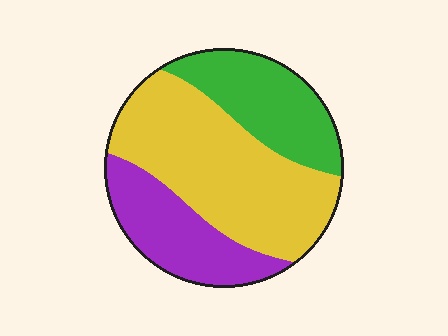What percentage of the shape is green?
Green covers 25% of the shape.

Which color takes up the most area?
Yellow, at roughly 50%.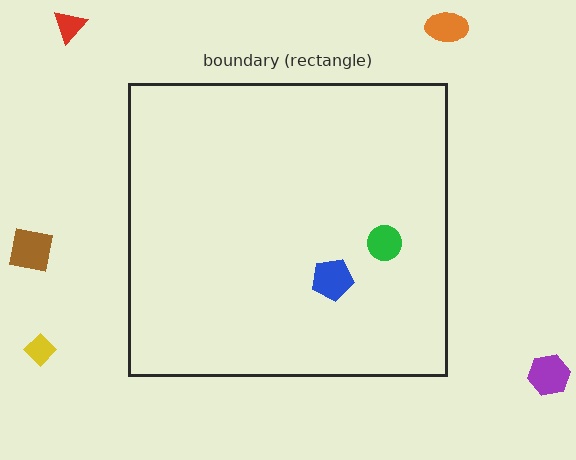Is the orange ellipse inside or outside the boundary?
Outside.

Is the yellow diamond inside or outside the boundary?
Outside.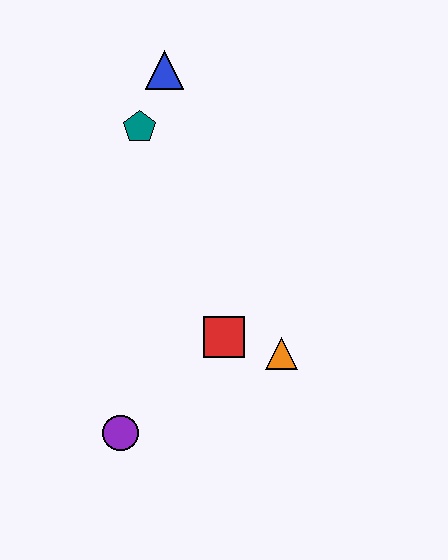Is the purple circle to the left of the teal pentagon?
Yes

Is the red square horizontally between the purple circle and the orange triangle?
Yes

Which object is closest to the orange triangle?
The red square is closest to the orange triangle.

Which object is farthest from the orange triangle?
The blue triangle is farthest from the orange triangle.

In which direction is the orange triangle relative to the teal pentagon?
The orange triangle is below the teal pentagon.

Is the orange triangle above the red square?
No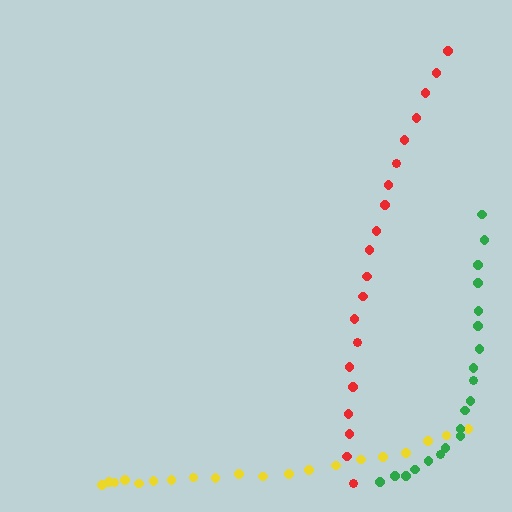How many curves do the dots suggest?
There are 3 distinct paths.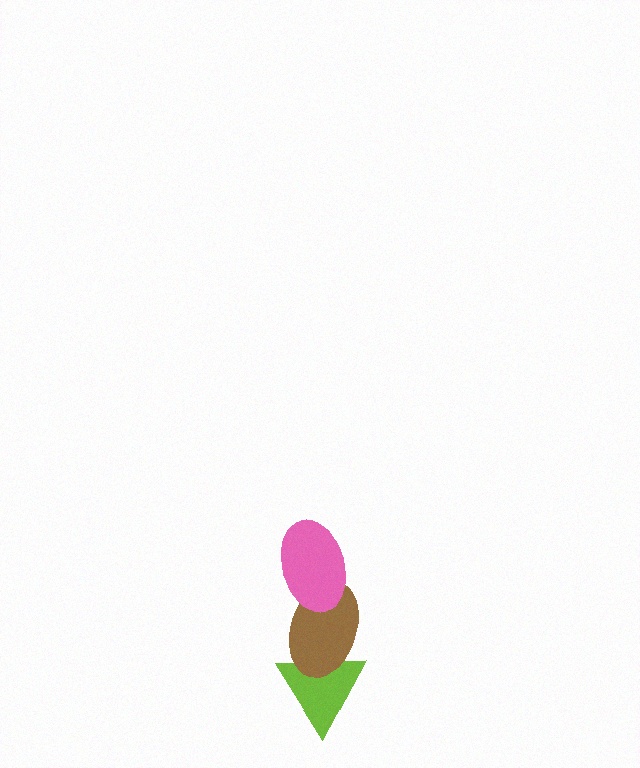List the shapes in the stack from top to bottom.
From top to bottom: the pink ellipse, the brown ellipse, the lime triangle.